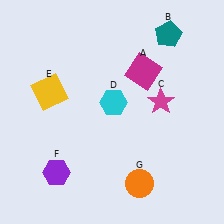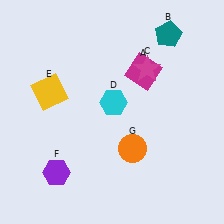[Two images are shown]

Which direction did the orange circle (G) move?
The orange circle (G) moved up.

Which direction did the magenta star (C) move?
The magenta star (C) moved up.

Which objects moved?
The objects that moved are: the magenta star (C), the orange circle (G).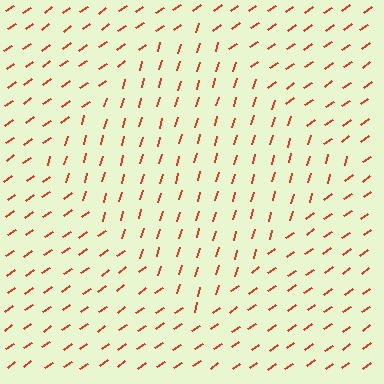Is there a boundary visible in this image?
Yes, there is a texture boundary formed by a change in line orientation.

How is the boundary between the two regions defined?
The boundary is defined purely by a change in line orientation (approximately 39 degrees difference). All lines are the same color and thickness.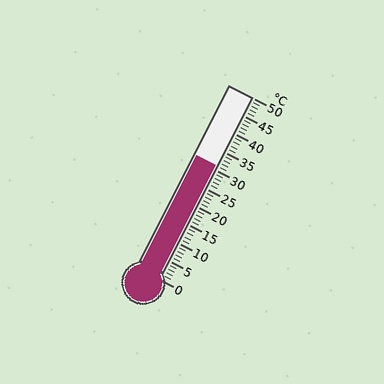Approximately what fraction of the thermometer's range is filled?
The thermometer is filled to approximately 60% of its range.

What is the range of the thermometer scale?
The thermometer scale ranges from 0°C to 50°C.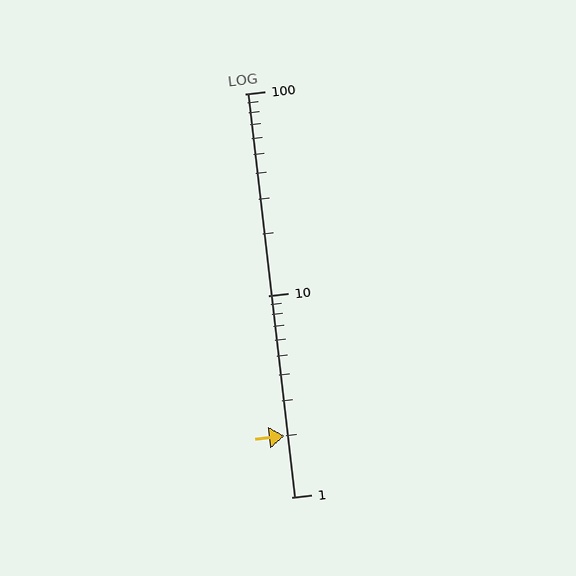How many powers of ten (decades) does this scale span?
The scale spans 2 decades, from 1 to 100.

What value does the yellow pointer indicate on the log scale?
The pointer indicates approximately 2.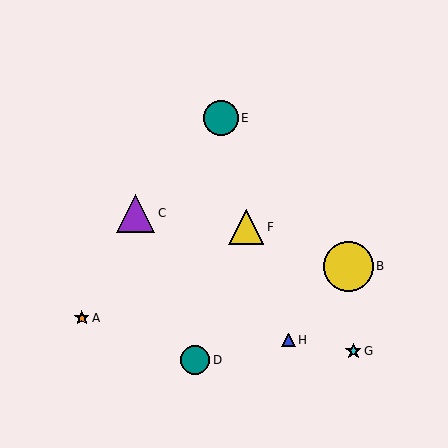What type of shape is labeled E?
Shape E is a teal circle.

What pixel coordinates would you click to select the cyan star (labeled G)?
Click at (353, 351) to select the cyan star G.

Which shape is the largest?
The yellow circle (labeled B) is the largest.